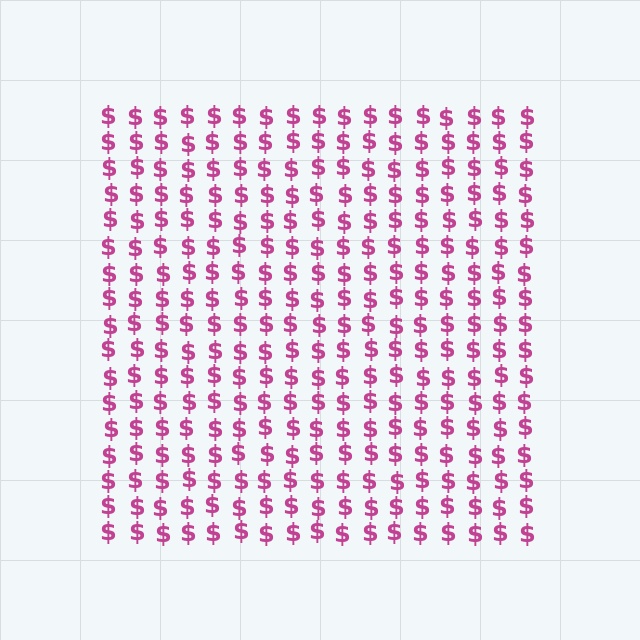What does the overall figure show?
The overall figure shows a square.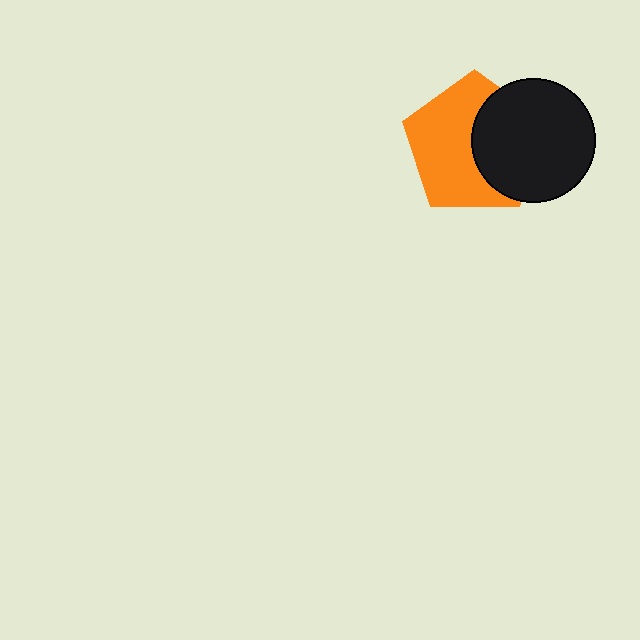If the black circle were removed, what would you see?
You would see the complete orange pentagon.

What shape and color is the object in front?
The object in front is a black circle.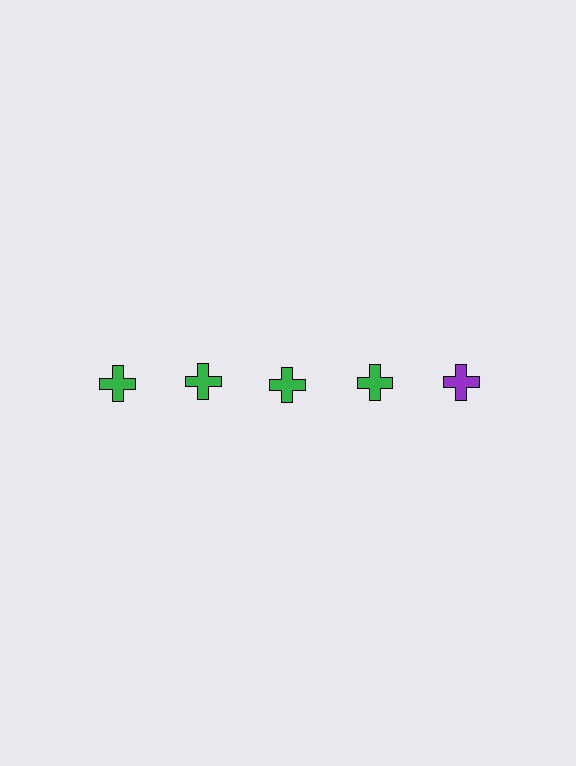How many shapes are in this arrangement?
There are 5 shapes arranged in a grid pattern.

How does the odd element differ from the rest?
It has a different color: purple instead of green.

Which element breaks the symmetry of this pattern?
The purple cross in the top row, rightmost column breaks the symmetry. All other shapes are green crosses.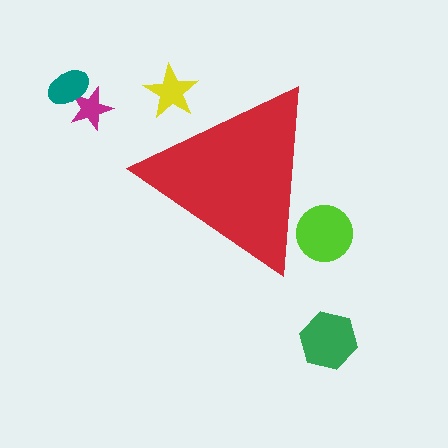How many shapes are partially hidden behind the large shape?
2 shapes are partially hidden.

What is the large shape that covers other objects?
A red triangle.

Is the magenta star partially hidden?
No, the magenta star is fully visible.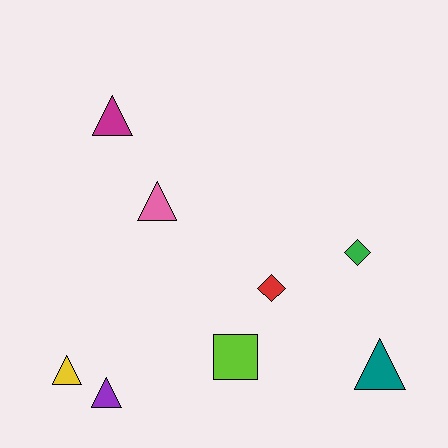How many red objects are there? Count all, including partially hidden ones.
There is 1 red object.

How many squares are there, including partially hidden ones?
There is 1 square.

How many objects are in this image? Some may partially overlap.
There are 8 objects.